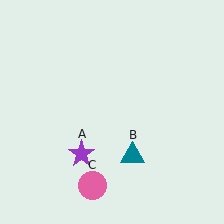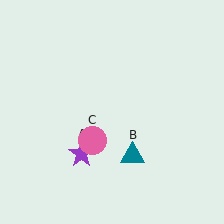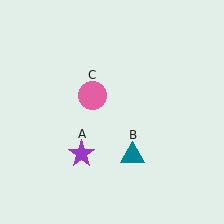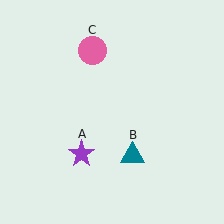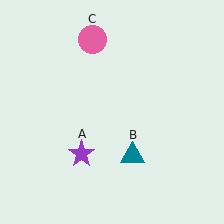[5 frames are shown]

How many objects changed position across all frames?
1 object changed position: pink circle (object C).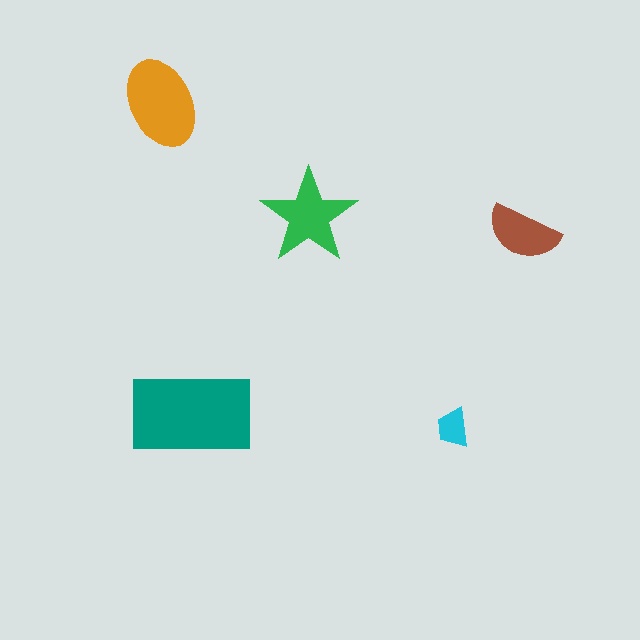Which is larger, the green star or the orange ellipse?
The orange ellipse.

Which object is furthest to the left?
The orange ellipse is leftmost.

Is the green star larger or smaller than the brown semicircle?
Larger.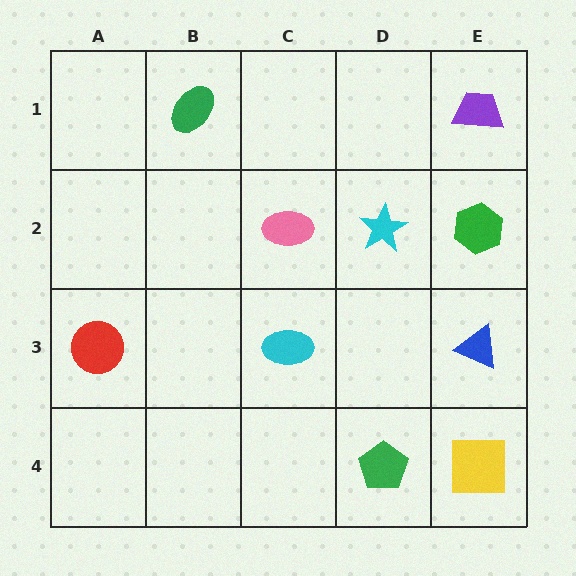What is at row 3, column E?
A blue triangle.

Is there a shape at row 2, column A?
No, that cell is empty.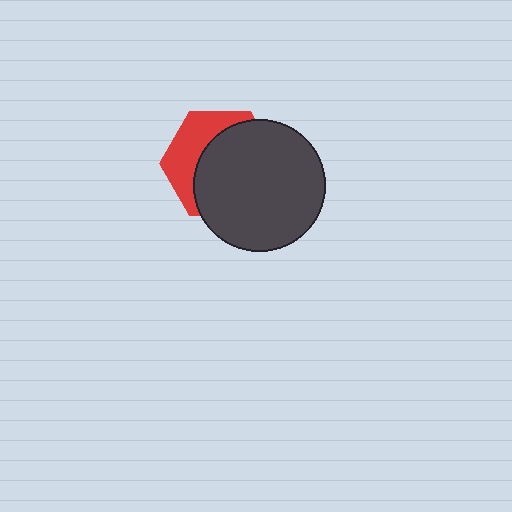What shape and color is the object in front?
The object in front is a dark gray circle.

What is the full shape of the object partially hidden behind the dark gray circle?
The partially hidden object is a red hexagon.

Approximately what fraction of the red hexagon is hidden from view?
Roughly 64% of the red hexagon is hidden behind the dark gray circle.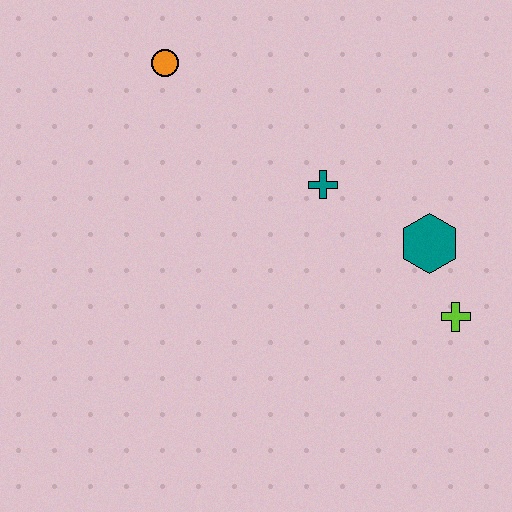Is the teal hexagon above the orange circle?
No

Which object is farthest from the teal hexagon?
The orange circle is farthest from the teal hexagon.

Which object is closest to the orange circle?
The teal cross is closest to the orange circle.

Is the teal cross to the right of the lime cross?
No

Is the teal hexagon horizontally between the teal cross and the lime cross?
Yes